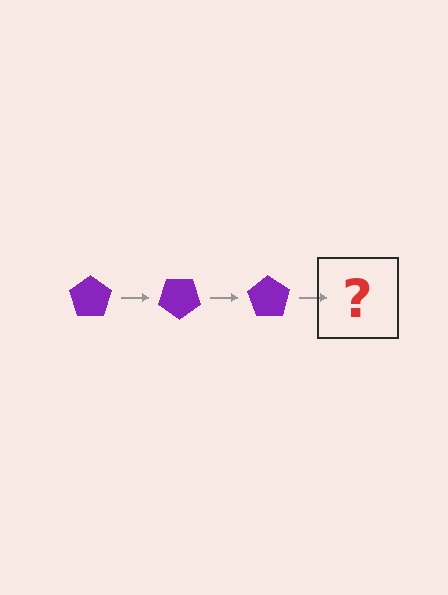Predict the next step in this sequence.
The next step is a purple pentagon rotated 105 degrees.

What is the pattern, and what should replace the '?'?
The pattern is that the pentagon rotates 35 degrees each step. The '?' should be a purple pentagon rotated 105 degrees.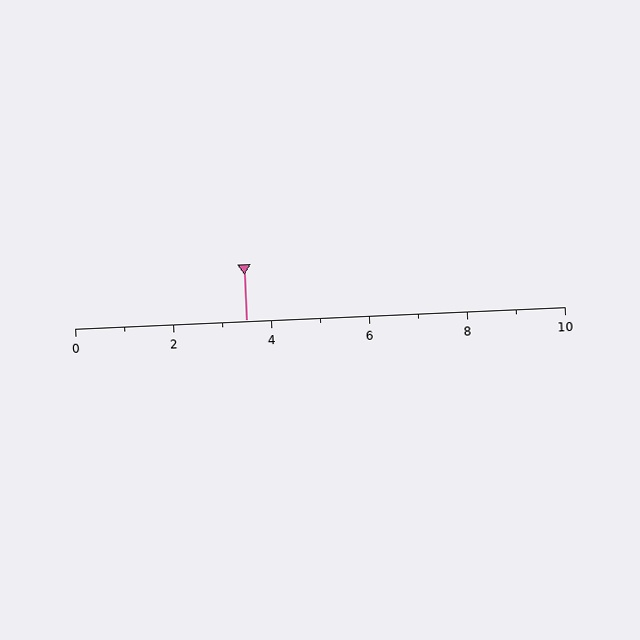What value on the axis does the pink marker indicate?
The marker indicates approximately 3.5.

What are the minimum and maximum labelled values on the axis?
The axis runs from 0 to 10.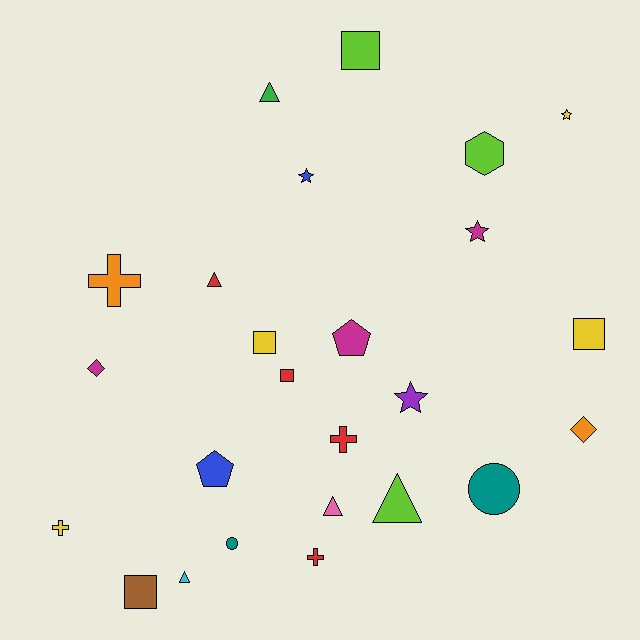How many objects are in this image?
There are 25 objects.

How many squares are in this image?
There are 5 squares.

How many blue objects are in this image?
There are 2 blue objects.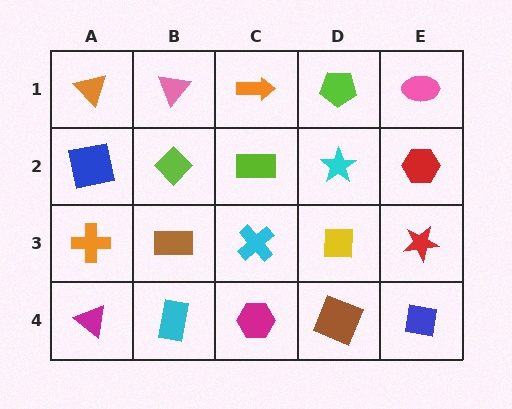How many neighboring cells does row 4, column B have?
3.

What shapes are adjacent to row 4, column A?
An orange cross (row 3, column A), a cyan rectangle (row 4, column B).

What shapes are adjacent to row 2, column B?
A pink triangle (row 1, column B), a brown rectangle (row 3, column B), a blue square (row 2, column A), a lime rectangle (row 2, column C).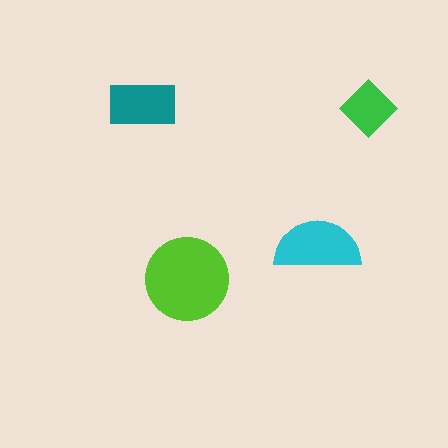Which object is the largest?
The lime circle.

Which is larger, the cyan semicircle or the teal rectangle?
The cyan semicircle.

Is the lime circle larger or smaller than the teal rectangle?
Larger.